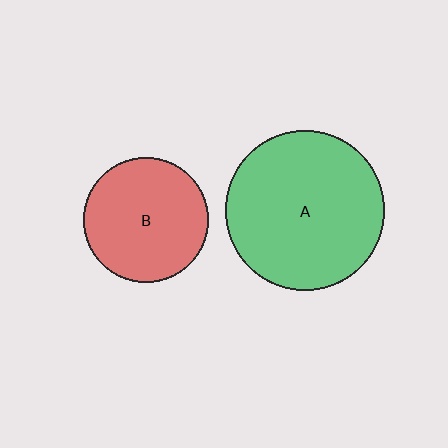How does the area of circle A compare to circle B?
Approximately 1.6 times.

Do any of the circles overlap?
No, none of the circles overlap.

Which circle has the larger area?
Circle A (green).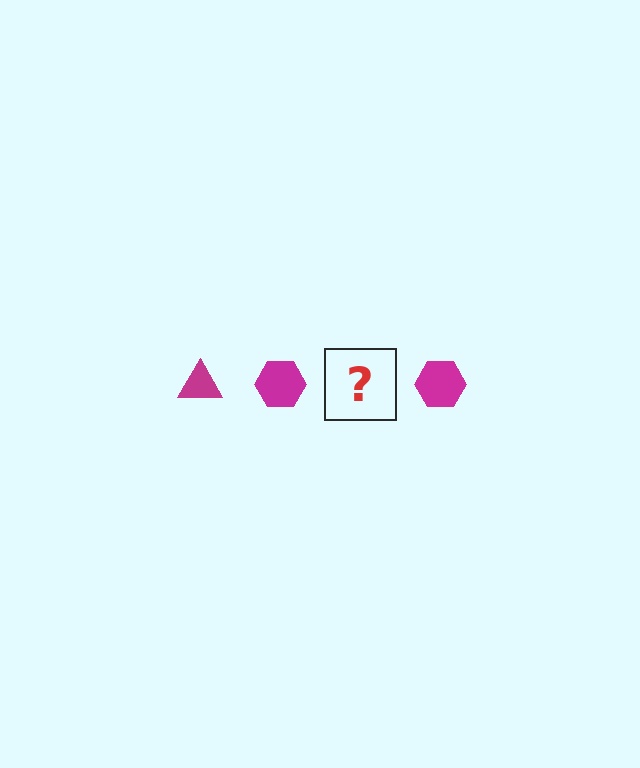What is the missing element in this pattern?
The missing element is a magenta triangle.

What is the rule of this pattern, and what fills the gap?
The rule is that the pattern cycles through triangle, hexagon shapes in magenta. The gap should be filled with a magenta triangle.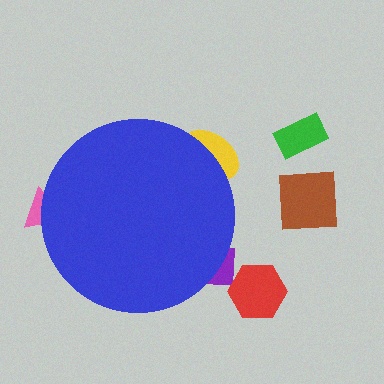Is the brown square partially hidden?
No, the brown square is fully visible.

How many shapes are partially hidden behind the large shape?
3 shapes are partially hidden.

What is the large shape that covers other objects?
A blue circle.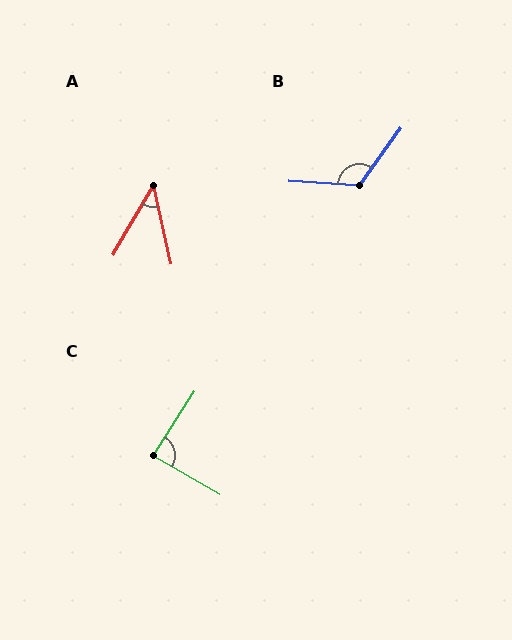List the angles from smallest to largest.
A (43°), C (88°), B (122°).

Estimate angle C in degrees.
Approximately 88 degrees.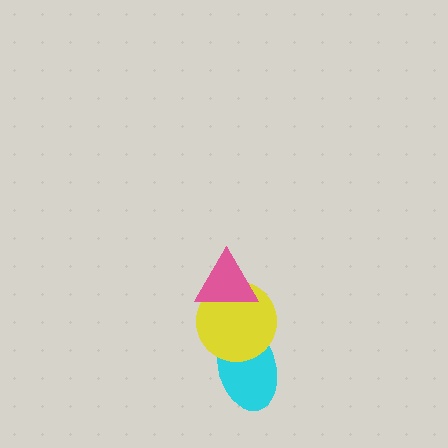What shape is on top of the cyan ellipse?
The yellow circle is on top of the cyan ellipse.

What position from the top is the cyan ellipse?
The cyan ellipse is 3rd from the top.